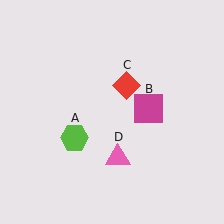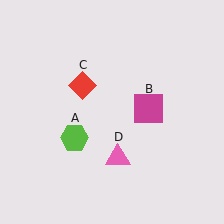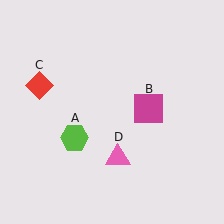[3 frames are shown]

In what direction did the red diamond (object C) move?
The red diamond (object C) moved left.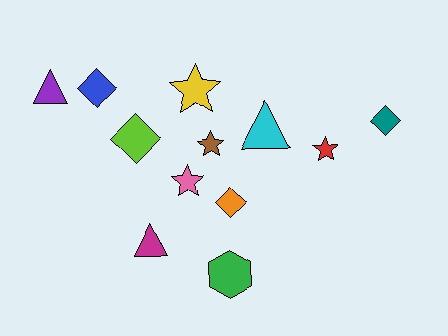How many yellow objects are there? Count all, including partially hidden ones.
There is 1 yellow object.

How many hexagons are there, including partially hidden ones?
There is 1 hexagon.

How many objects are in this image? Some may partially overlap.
There are 12 objects.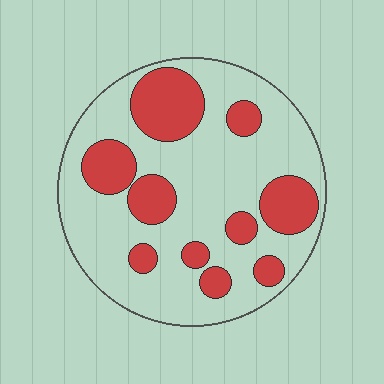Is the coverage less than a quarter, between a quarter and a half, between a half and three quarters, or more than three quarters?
Between a quarter and a half.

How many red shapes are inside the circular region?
10.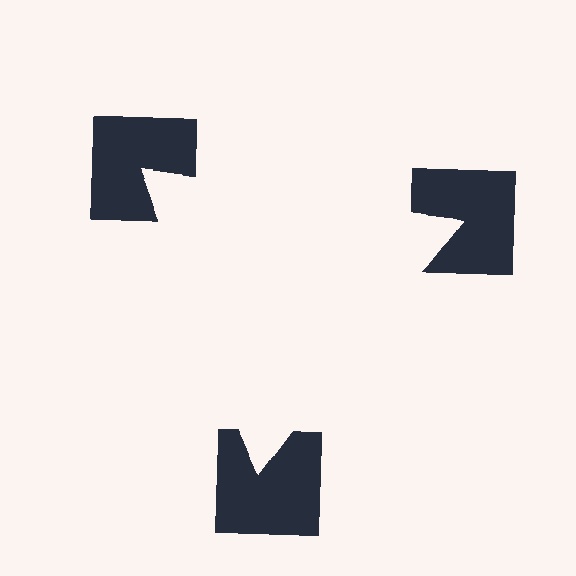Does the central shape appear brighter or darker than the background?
It typically appears slightly brighter than the background, even though no actual brightness change is drawn.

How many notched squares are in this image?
There are 3 — one at each vertex of the illusory triangle.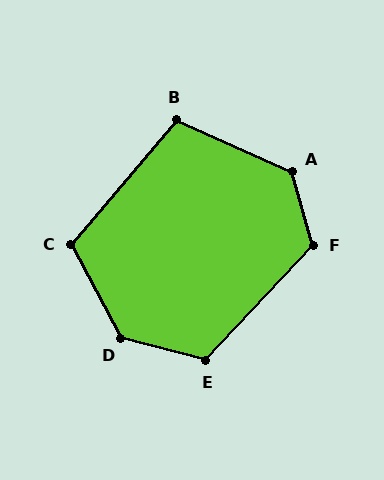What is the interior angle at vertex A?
Approximately 130 degrees (obtuse).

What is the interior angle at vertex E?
Approximately 118 degrees (obtuse).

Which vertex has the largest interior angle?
D, at approximately 133 degrees.